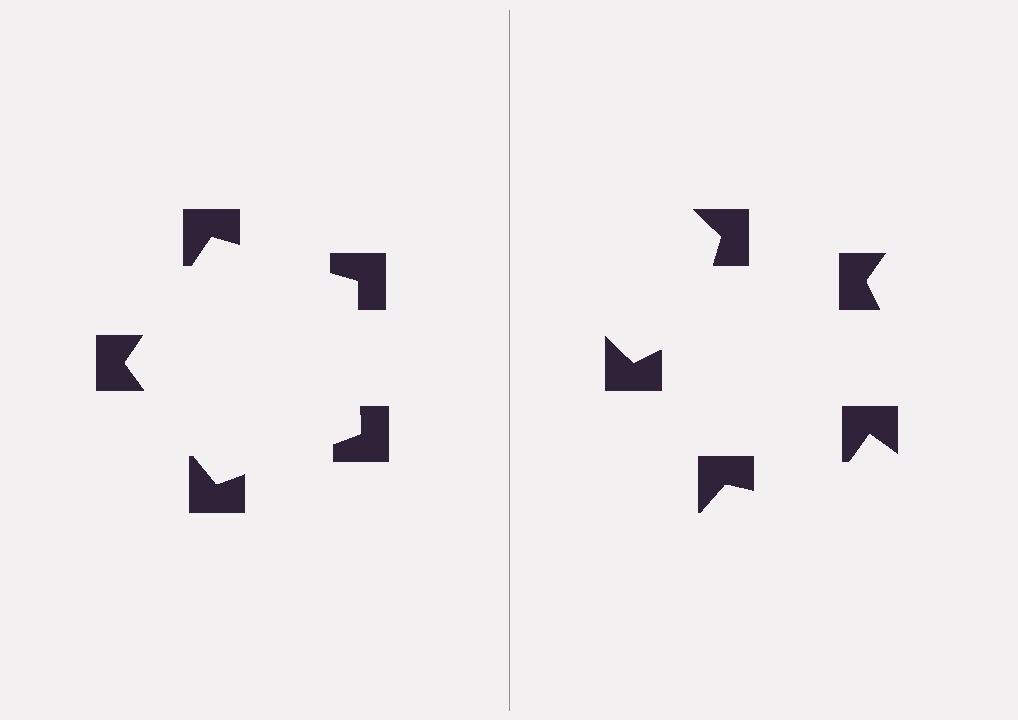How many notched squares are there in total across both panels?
10 — 5 on each side.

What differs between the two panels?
The notched squares are positioned identically on both sides; only the wedge orientations differ. On the left they align to a pentagon; on the right they are misaligned.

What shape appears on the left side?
An illusory pentagon.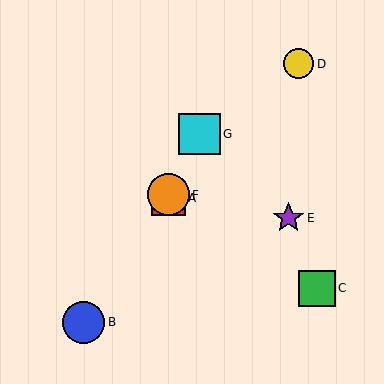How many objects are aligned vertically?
2 objects (A, F) are aligned vertically.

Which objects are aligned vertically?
Objects A, F are aligned vertically.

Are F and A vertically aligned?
Yes, both are at x≈168.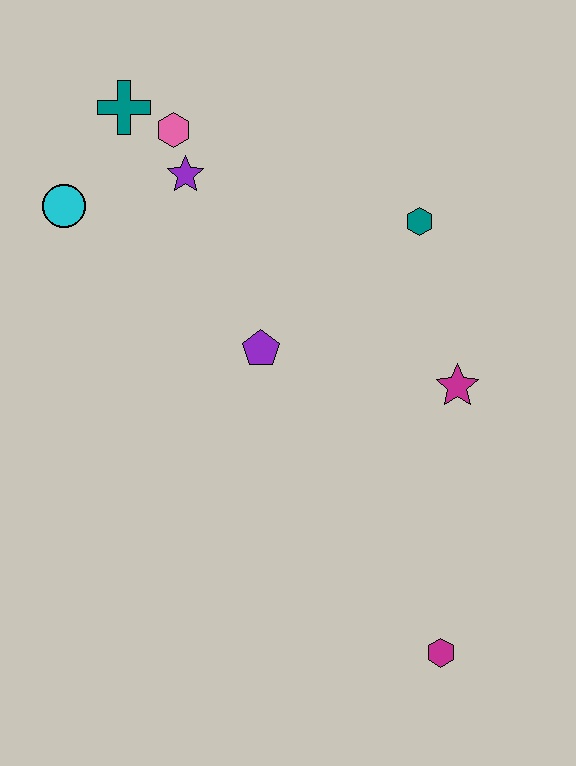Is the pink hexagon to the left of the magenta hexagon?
Yes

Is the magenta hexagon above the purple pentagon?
No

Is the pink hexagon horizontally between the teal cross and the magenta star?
Yes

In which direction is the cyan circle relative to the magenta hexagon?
The cyan circle is above the magenta hexagon.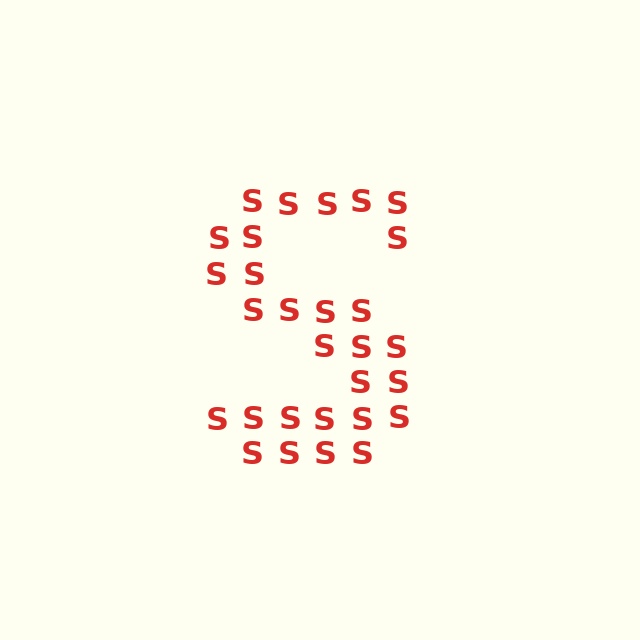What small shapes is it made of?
It is made of small letter S's.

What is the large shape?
The large shape is the letter S.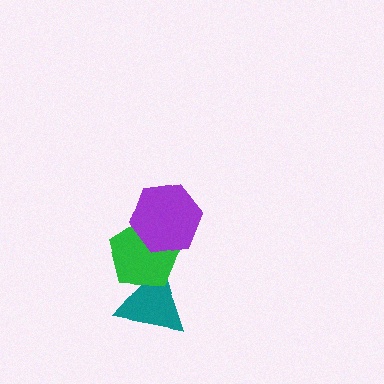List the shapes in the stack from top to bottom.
From top to bottom: the purple hexagon, the green pentagon, the teal triangle.